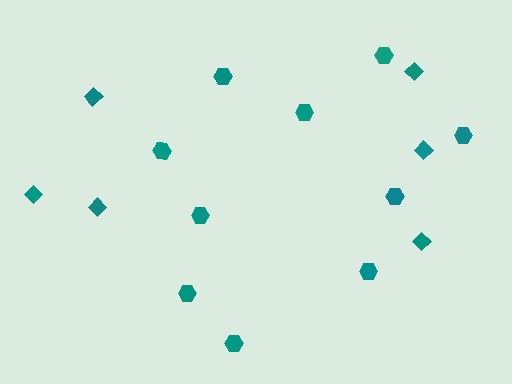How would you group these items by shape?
There are 2 groups: one group of diamonds (6) and one group of hexagons (10).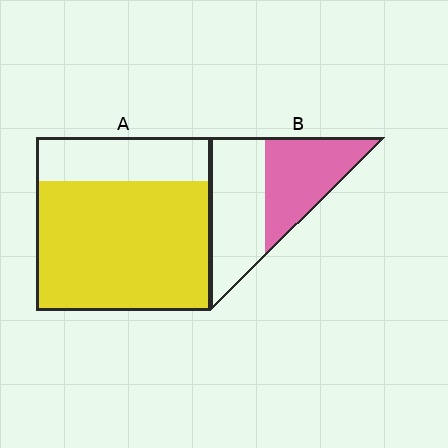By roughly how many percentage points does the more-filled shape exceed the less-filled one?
By roughly 30 percentage points (A over B).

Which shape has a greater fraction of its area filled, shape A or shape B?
Shape A.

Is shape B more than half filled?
Roughly half.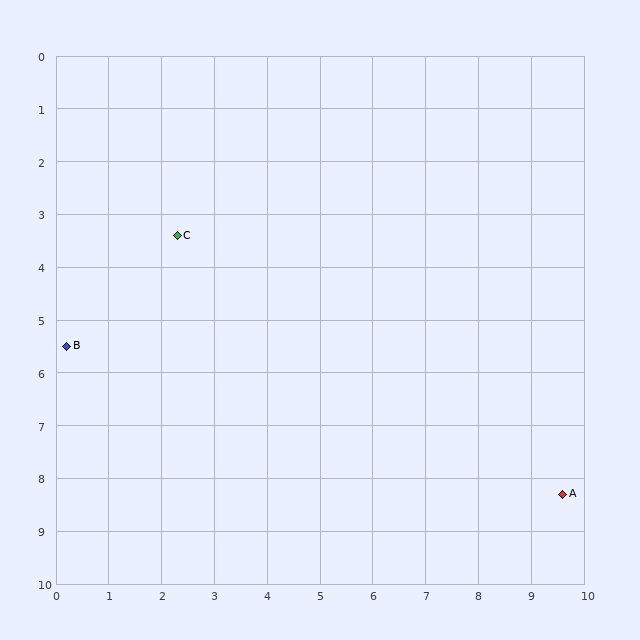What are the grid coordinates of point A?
Point A is at approximately (9.6, 8.3).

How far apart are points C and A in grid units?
Points C and A are about 8.8 grid units apart.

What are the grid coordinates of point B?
Point B is at approximately (0.2, 5.5).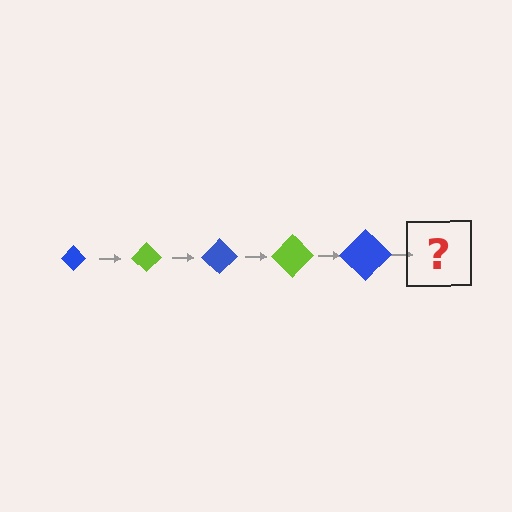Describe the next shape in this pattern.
It should be a lime diamond, larger than the previous one.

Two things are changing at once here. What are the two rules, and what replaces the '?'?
The two rules are that the diamond grows larger each step and the color cycles through blue and lime. The '?' should be a lime diamond, larger than the previous one.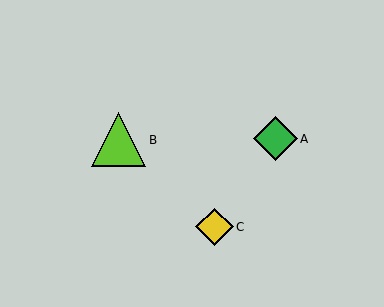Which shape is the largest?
The lime triangle (labeled B) is the largest.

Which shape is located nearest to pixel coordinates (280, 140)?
The green diamond (labeled A) at (275, 139) is nearest to that location.